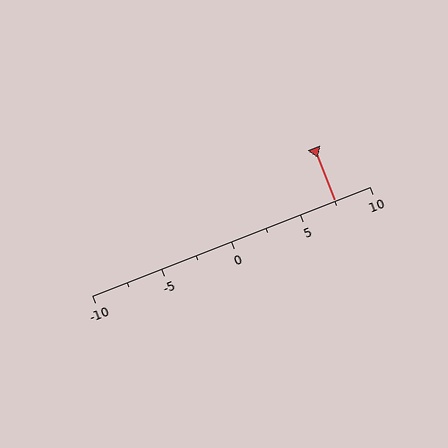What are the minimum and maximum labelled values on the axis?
The axis runs from -10 to 10.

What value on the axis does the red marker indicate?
The marker indicates approximately 7.5.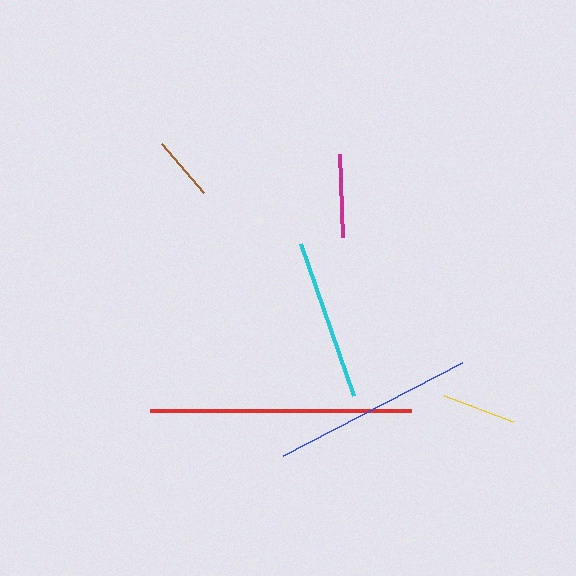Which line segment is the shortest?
The brown line is the shortest at approximately 64 pixels.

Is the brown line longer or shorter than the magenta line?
The magenta line is longer than the brown line.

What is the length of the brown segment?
The brown segment is approximately 64 pixels long.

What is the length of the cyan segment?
The cyan segment is approximately 161 pixels long.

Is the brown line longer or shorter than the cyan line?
The cyan line is longer than the brown line.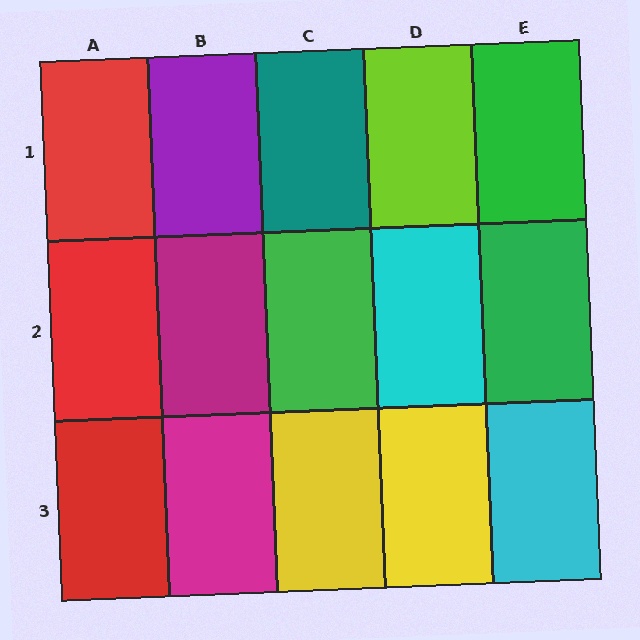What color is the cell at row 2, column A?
Red.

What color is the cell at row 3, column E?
Cyan.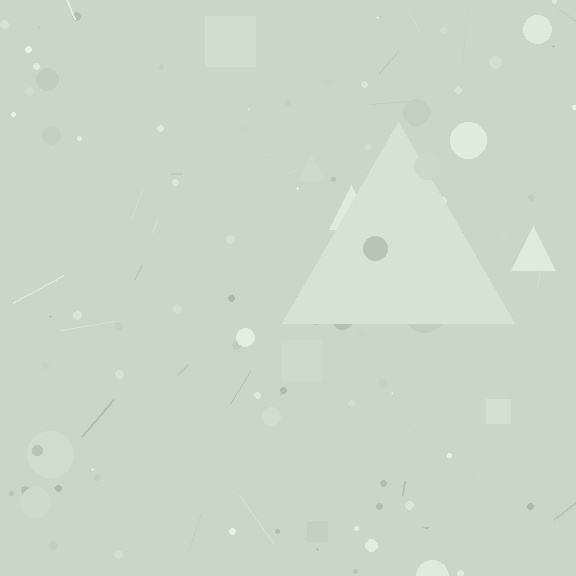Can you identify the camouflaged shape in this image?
The camouflaged shape is a triangle.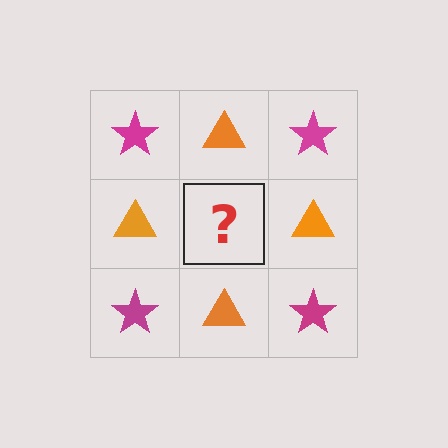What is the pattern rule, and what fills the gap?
The rule is that it alternates magenta star and orange triangle in a checkerboard pattern. The gap should be filled with a magenta star.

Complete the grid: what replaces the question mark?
The question mark should be replaced with a magenta star.